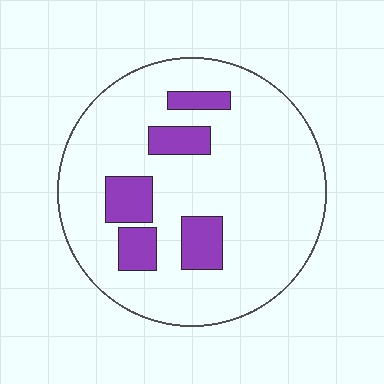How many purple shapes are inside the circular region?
5.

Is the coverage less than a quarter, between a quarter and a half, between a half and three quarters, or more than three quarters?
Less than a quarter.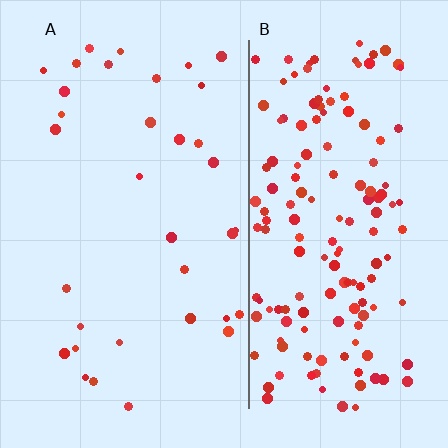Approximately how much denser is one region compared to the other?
Approximately 4.7× — region B over region A.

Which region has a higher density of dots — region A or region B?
B (the right).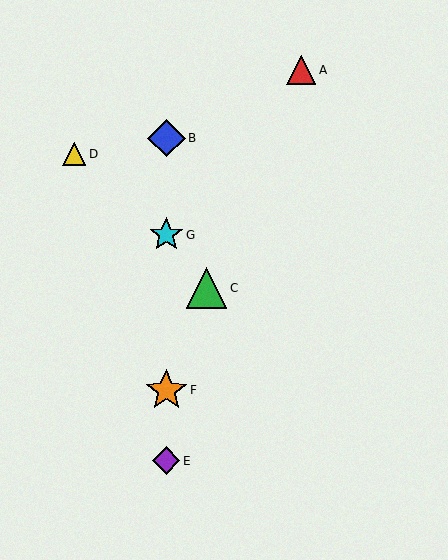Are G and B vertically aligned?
Yes, both are at x≈166.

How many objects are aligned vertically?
4 objects (B, E, F, G) are aligned vertically.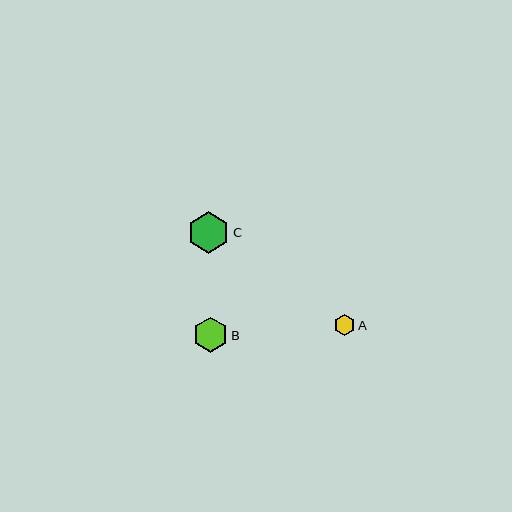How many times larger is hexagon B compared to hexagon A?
Hexagon B is approximately 1.7 times the size of hexagon A.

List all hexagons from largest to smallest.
From largest to smallest: C, B, A.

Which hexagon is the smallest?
Hexagon A is the smallest with a size of approximately 21 pixels.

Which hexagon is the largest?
Hexagon C is the largest with a size of approximately 42 pixels.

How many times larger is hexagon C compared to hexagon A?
Hexagon C is approximately 2.0 times the size of hexagon A.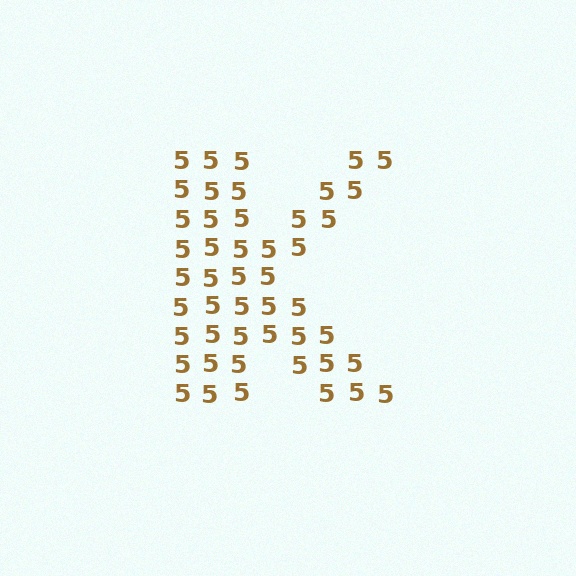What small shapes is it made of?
It is made of small digit 5's.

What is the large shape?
The large shape is the letter K.